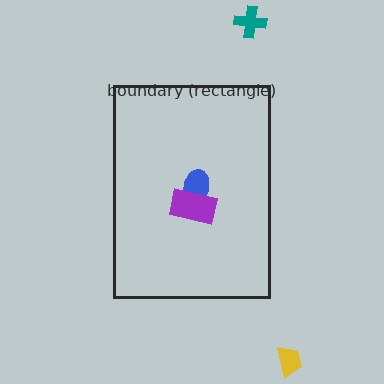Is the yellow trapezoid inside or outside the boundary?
Outside.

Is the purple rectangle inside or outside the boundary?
Inside.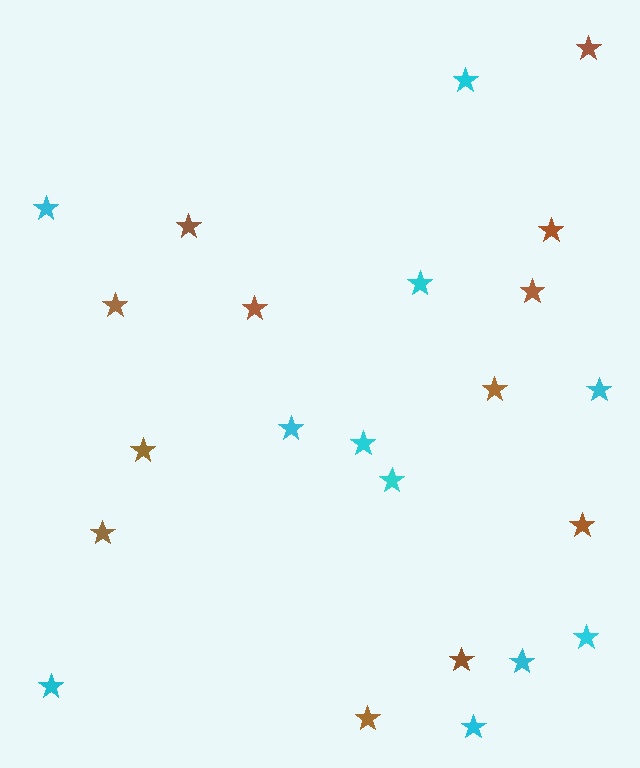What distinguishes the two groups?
There are 2 groups: one group of cyan stars (11) and one group of brown stars (12).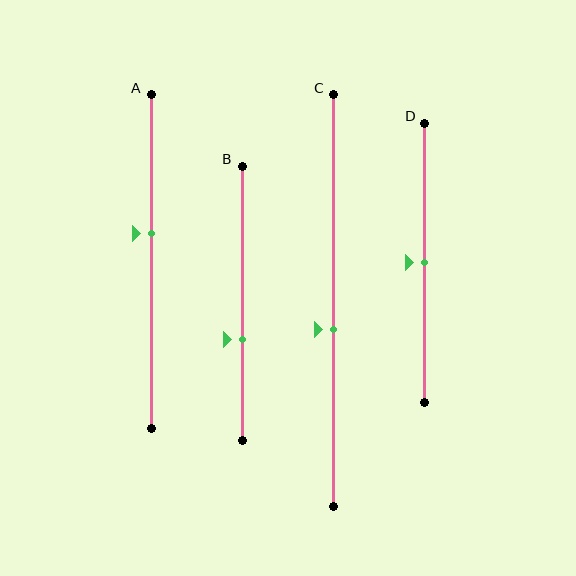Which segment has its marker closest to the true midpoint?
Segment D has its marker closest to the true midpoint.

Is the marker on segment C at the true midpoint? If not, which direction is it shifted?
No, the marker on segment C is shifted downward by about 7% of the segment length.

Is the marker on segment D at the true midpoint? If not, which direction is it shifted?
Yes, the marker on segment D is at the true midpoint.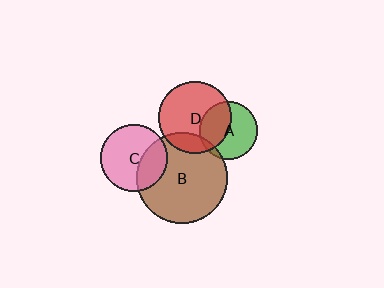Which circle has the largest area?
Circle B (brown).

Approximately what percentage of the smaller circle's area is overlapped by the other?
Approximately 5%.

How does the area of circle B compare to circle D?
Approximately 1.6 times.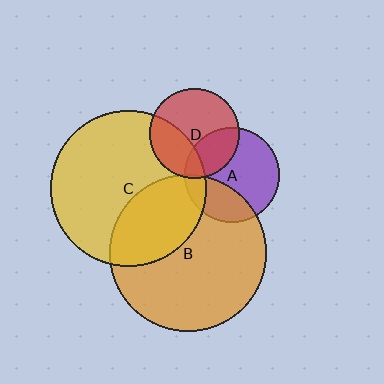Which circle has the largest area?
Circle B (orange).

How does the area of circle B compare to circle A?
Approximately 2.7 times.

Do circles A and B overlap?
Yes.